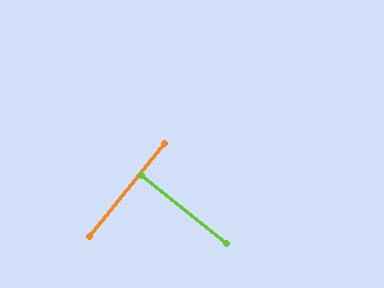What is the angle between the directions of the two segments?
Approximately 90 degrees.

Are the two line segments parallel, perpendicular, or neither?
Perpendicular — they meet at approximately 90°.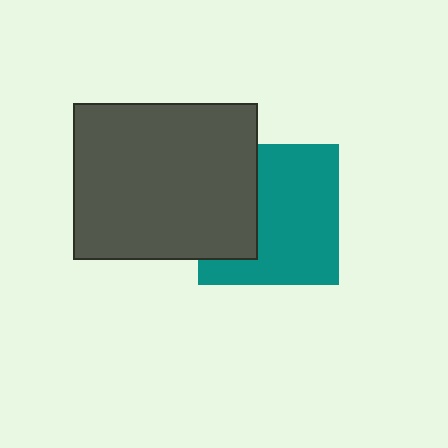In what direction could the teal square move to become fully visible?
The teal square could move right. That would shift it out from behind the dark gray rectangle entirely.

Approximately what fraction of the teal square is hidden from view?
Roughly 35% of the teal square is hidden behind the dark gray rectangle.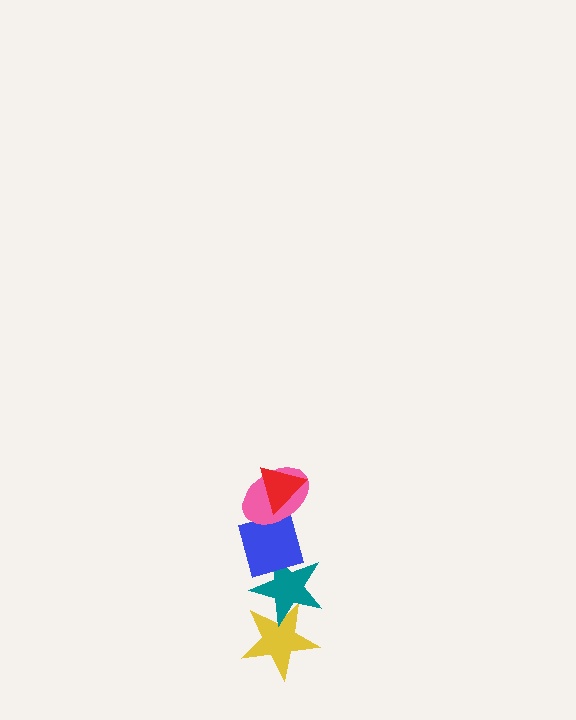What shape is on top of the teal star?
The blue diamond is on top of the teal star.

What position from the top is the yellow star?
The yellow star is 5th from the top.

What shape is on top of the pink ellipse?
The red triangle is on top of the pink ellipse.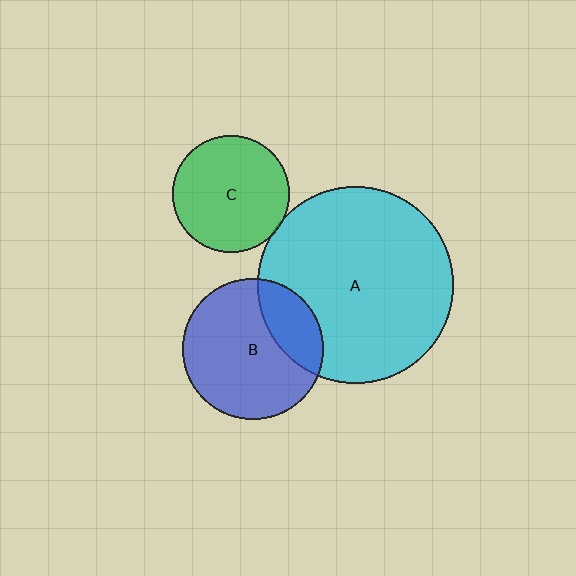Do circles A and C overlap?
Yes.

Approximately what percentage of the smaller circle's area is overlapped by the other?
Approximately 5%.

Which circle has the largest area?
Circle A (cyan).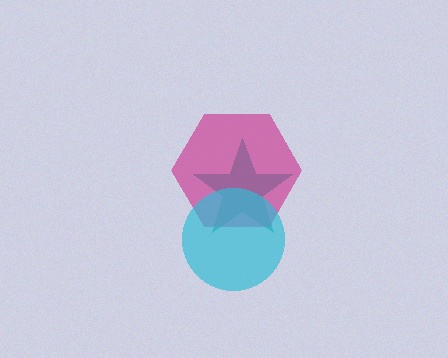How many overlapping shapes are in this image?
There are 3 overlapping shapes in the image.